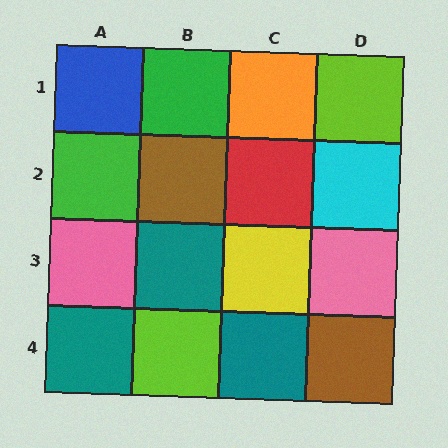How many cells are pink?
2 cells are pink.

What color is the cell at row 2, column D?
Cyan.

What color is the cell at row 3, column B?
Teal.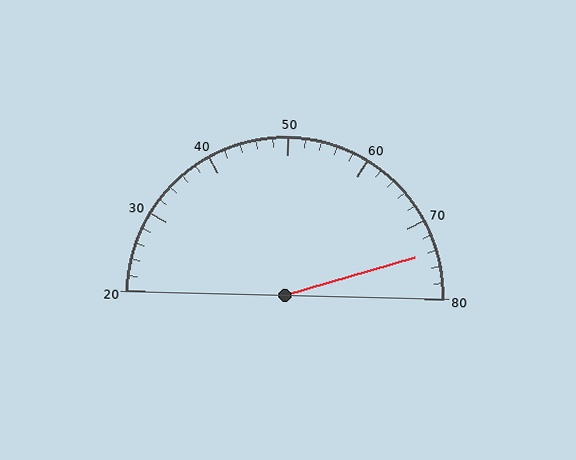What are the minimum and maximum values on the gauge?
The gauge ranges from 20 to 80.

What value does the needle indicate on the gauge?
The needle indicates approximately 74.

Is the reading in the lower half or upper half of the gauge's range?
The reading is in the upper half of the range (20 to 80).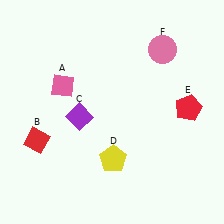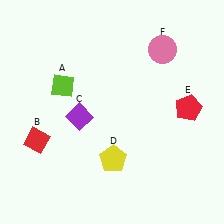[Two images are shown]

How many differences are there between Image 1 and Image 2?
There is 1 difference between the two images.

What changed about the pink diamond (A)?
In Image 1, A is pink. In Image 2, it changed to lime.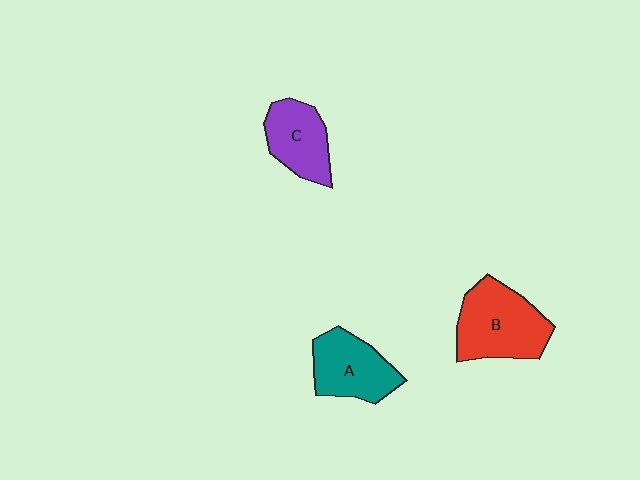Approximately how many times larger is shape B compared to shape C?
Approximately 1.4 times.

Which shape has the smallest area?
Shape C (purple).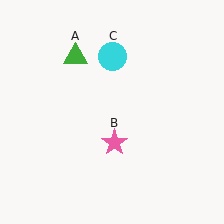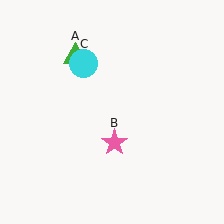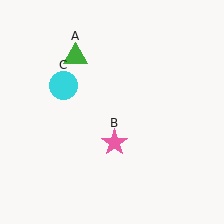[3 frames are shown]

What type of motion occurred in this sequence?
The cyan circle (object C) rotated counterclockwise around the center of the scene.